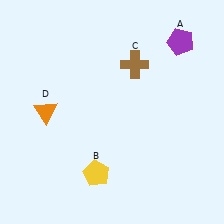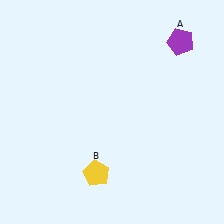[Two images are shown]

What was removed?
The orange triangle (D), the brown cross (C) were removed in Image 2.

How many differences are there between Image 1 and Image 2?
There are 2 differences between the two images.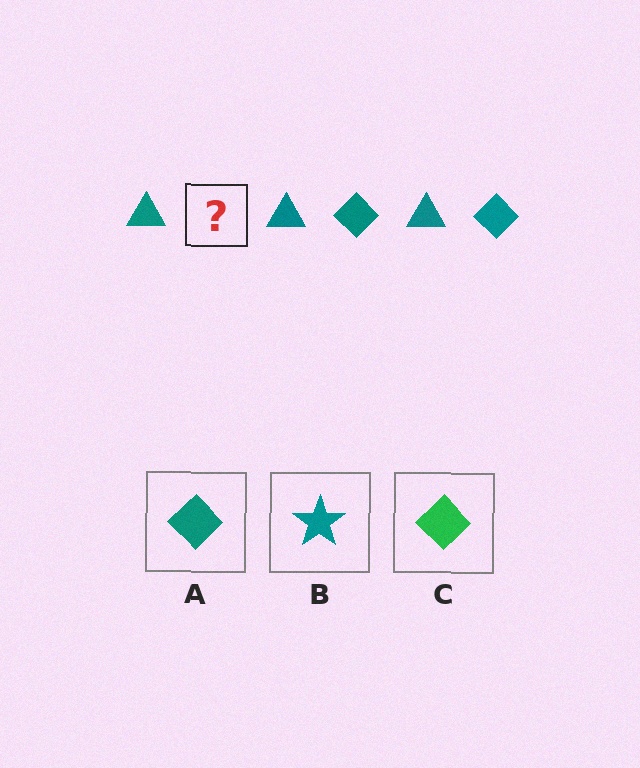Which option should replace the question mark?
Option A.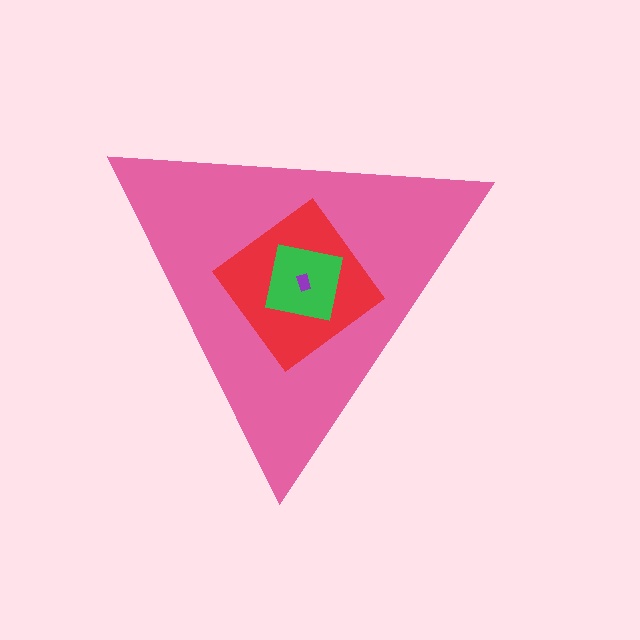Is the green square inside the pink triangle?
Yes.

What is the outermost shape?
The pink triangle.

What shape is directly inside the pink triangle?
The red diamond.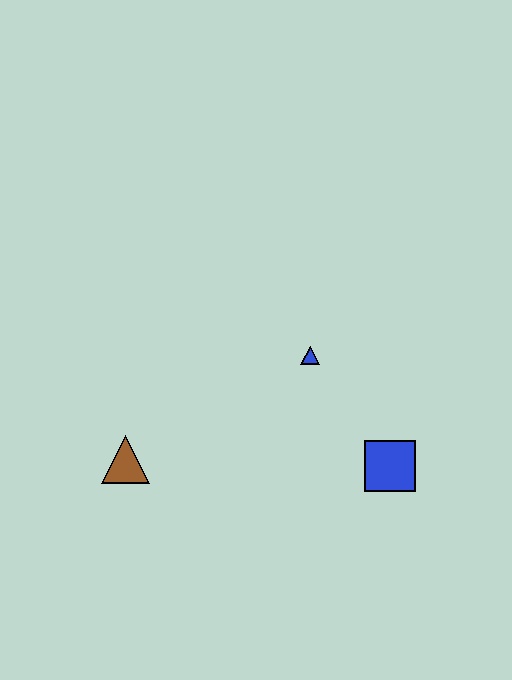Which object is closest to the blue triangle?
The blue square is closest to the blue triangle.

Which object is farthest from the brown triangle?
The blue square is farthest from the brown triangle.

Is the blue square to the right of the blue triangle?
Yes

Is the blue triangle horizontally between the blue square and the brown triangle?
Yes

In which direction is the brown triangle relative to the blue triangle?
The brown triangle is to the left of the blue triangle.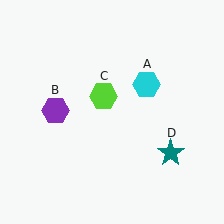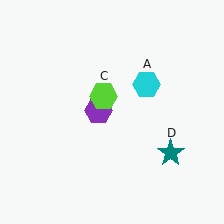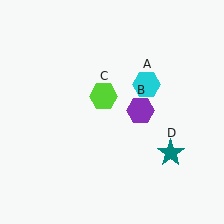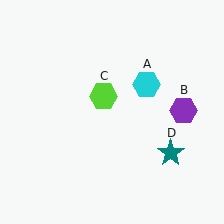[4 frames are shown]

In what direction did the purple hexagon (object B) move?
The purple hexagon (object B) moved right.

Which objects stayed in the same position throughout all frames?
Cyan hexagon (object A) and lime hexagon (object C) and teal star (object D) remained stationary.